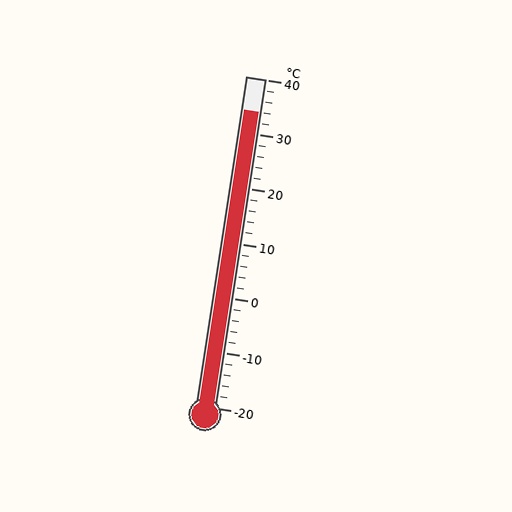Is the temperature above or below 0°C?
The temperature is above 0°C.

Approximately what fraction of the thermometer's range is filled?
The thermometer is filled to approximately 90% of its range.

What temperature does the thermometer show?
The thermometer shows approximately 34°C.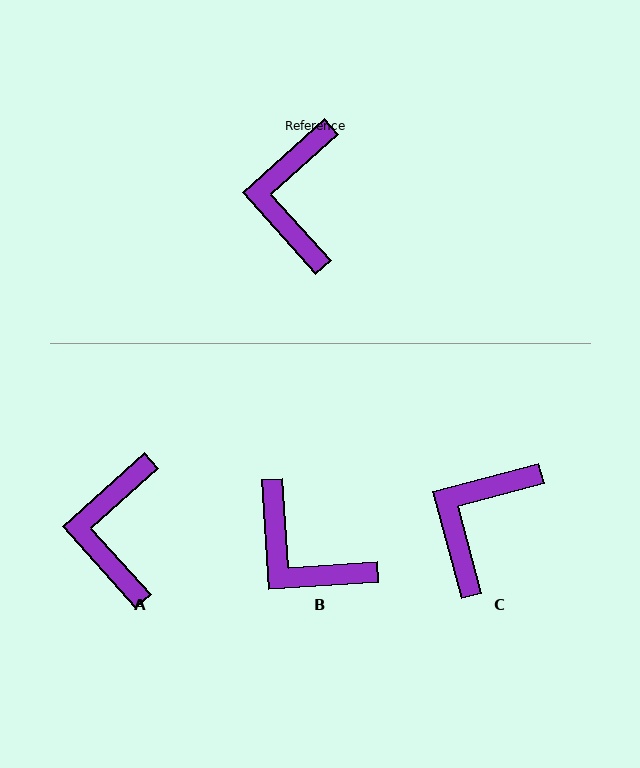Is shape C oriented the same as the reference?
No, it is off by about 27 degrees.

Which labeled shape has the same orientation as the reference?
A.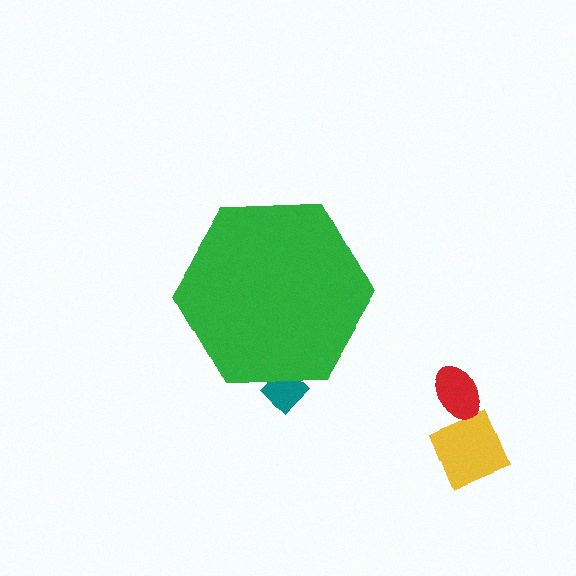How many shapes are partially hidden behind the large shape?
1 shape is partially hidden.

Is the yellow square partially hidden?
No, the yellow square is fully visible.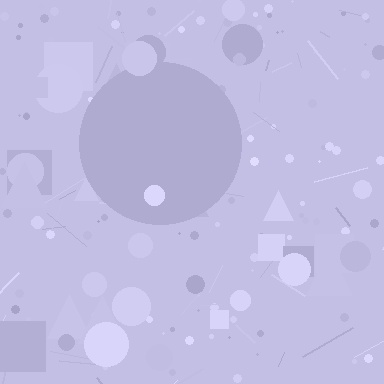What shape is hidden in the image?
A circle is hidden in the image.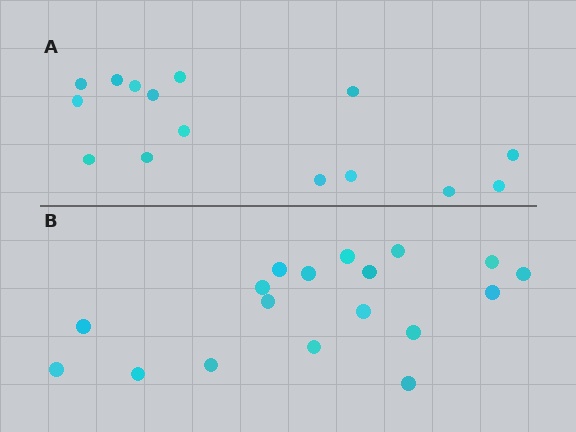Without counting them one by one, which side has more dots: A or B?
Region B (the bottom region) has more dots.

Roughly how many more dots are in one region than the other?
Region B has just a few more — roughly 2 or 3 more dots than region A.